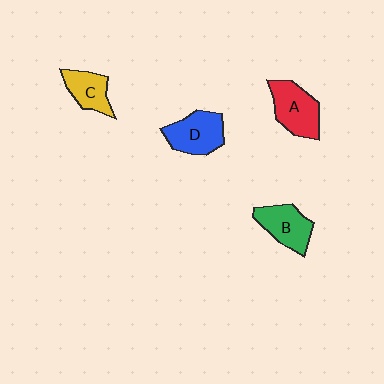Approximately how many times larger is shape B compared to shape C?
Approximately 1.2 times.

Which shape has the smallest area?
Shape C (yellow).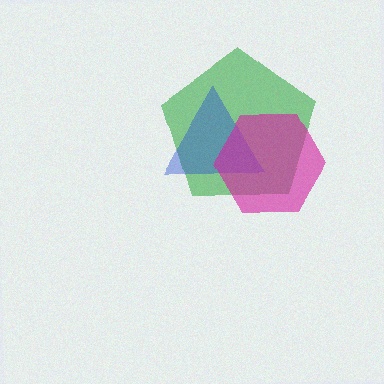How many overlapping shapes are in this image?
There are 3 overlapping shapes in the image.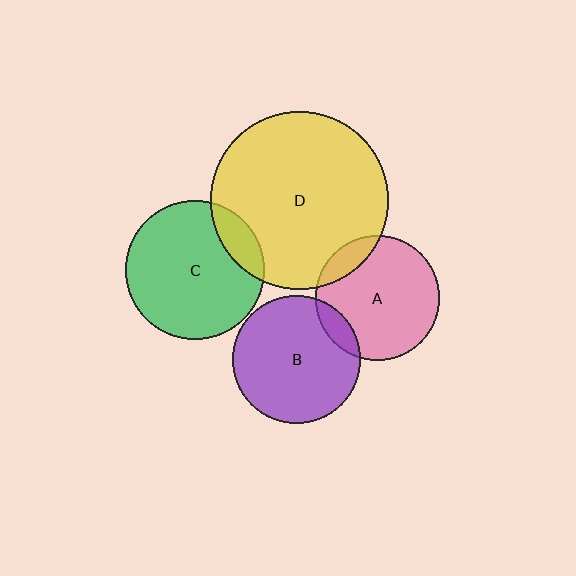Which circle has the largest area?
Circle D (yellow).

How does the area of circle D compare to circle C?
Approximately 1.6 times.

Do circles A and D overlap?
Yes.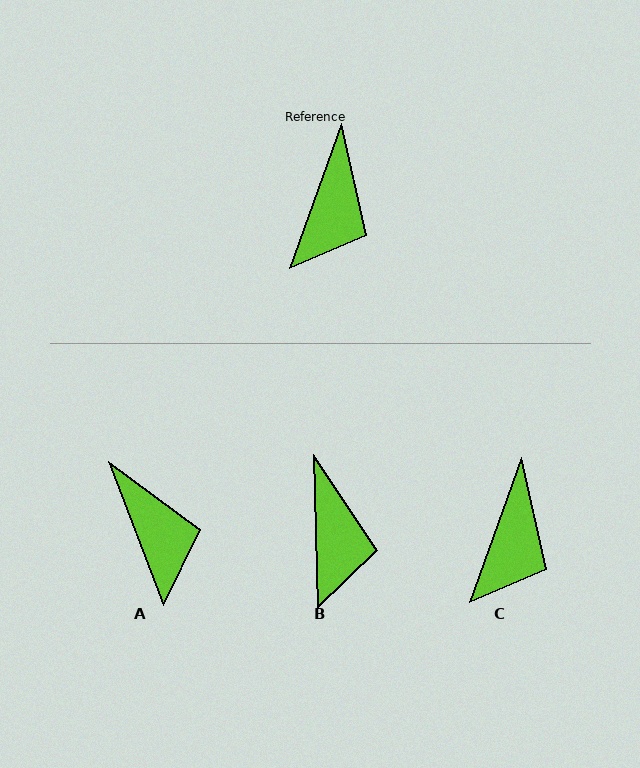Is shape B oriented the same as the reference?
No, it is off by about 21 degrees.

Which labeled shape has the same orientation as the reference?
C.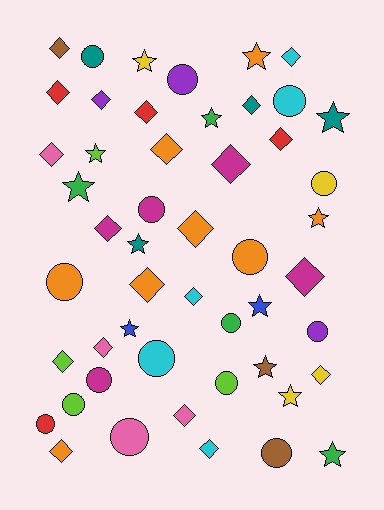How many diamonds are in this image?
There are 21 diamonds.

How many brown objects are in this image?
There are 3 brown objects.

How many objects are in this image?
There are 50 objects.